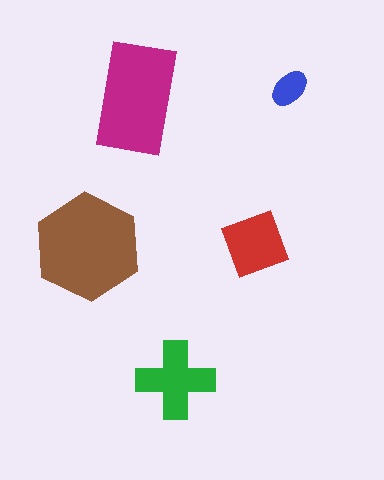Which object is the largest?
The brown hexagon.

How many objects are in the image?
There are 5 objects in the image.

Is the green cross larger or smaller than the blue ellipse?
Larger.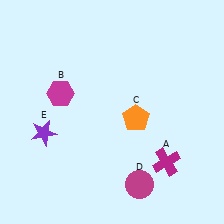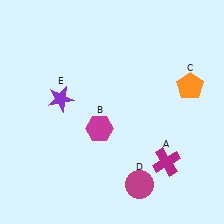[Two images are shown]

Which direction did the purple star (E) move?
The purple star (E) moved up.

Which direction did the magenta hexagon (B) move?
The magenta hexagon (B) moved right.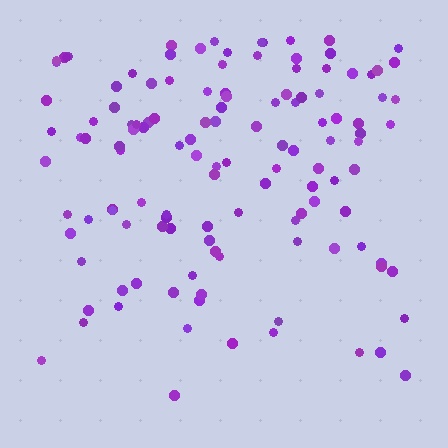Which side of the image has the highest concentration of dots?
The top.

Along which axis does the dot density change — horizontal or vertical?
Vertical.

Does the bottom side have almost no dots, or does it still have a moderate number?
Still a moderate number, just noticeably fewer than the top.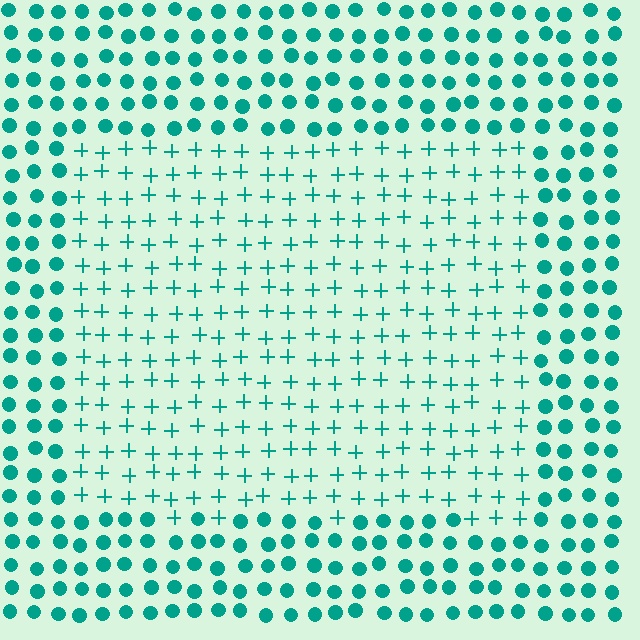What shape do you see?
I see a rectangle.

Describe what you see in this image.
The image is filled with small teal elements arranged in a uniform grid. A rectangle-shaped region contains plus signs, while the surrounding area contains circles. The boundary is defined purely by the change in element shape.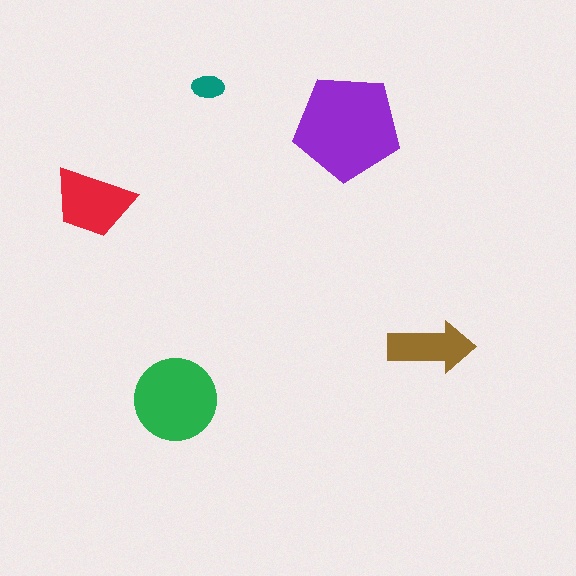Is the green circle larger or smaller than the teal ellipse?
Larger.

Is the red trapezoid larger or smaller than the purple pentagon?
Smaller.